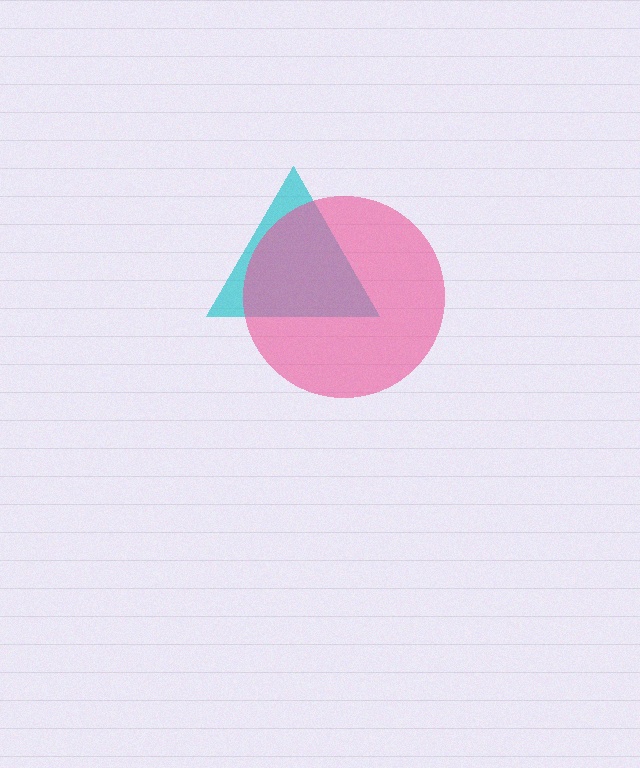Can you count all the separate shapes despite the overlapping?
Yes, there are 2 separate shapes.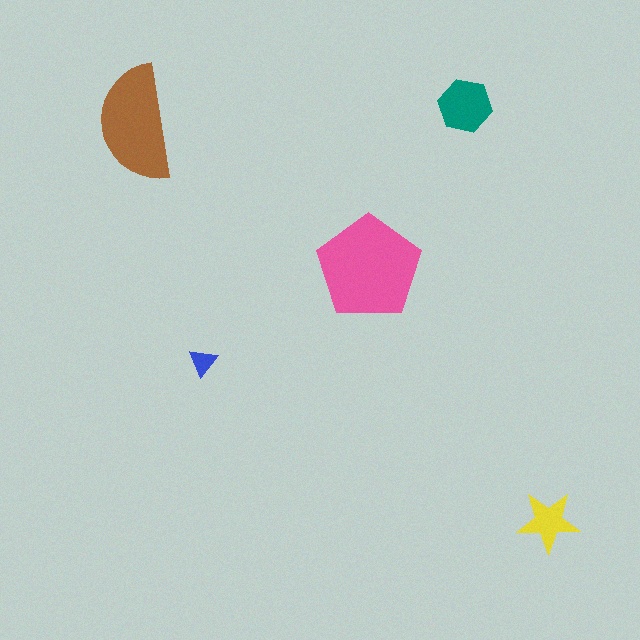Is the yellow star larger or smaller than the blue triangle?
Larger.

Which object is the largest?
The pink pentagon.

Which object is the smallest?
The blue triangle.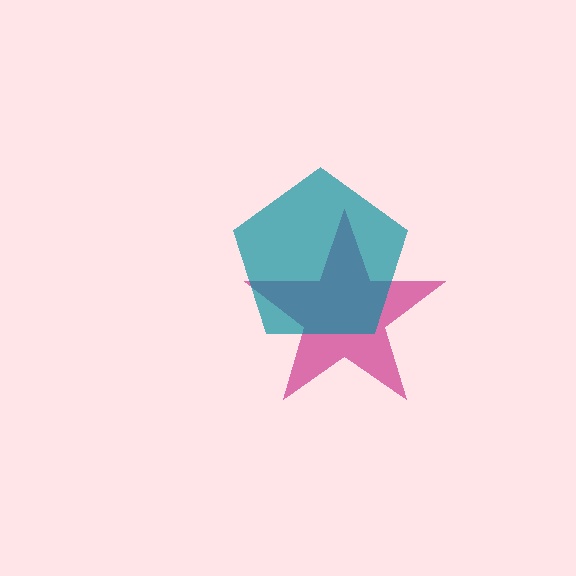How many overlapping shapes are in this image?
There are 2 overlapping shapes in the image.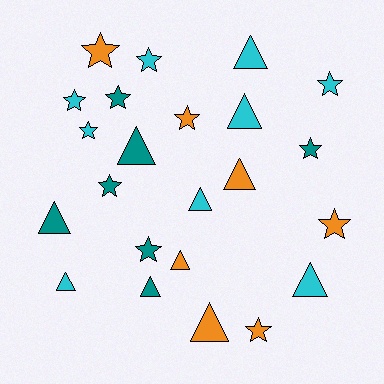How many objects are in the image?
There are 23 objects.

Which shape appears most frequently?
Star, with 12 objects.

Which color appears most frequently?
Cyan, with 9 objects.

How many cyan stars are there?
There are 4 cyan stars.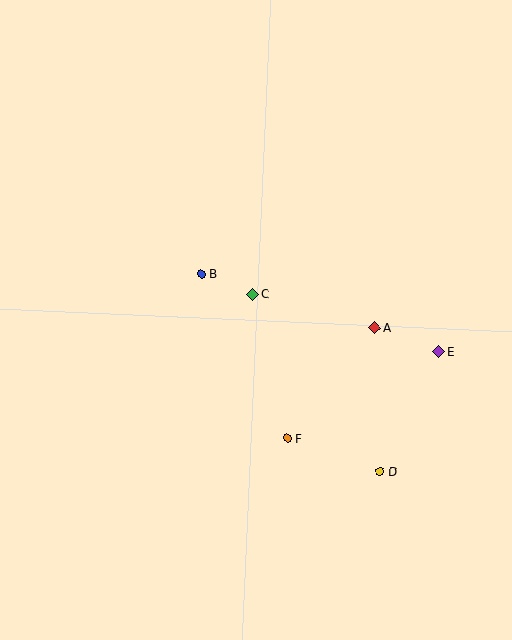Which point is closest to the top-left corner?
Point B is closest to the top-left corner.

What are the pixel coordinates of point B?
Point B is at (201, 274).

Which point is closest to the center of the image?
Point C at (253, 294) is closest to the center.